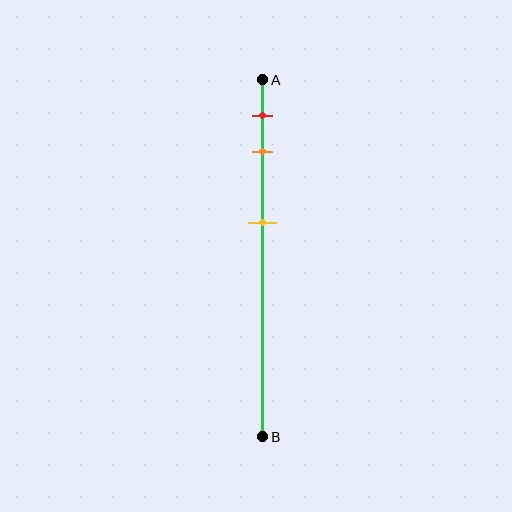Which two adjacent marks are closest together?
The red and orange marks are the closest adjacent pair.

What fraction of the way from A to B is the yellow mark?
The yellow mark is approximately 40% (0.4) of the way from A to B.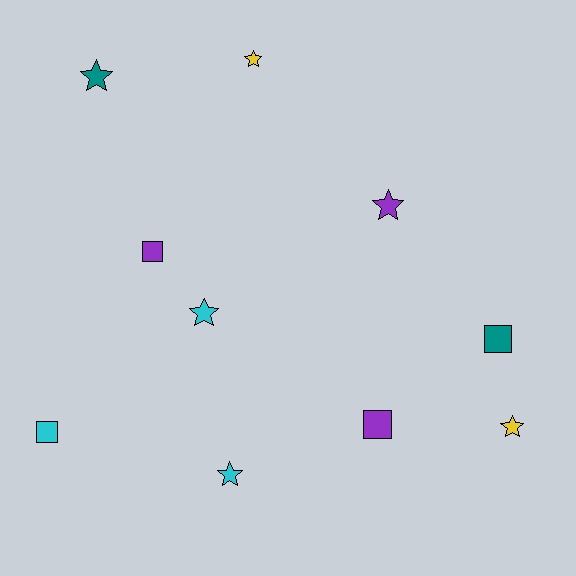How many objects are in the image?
There are 10 objects.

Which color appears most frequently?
Cyan, with 3 objects.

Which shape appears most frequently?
Star, with 6 objects.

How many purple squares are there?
There are 2 purple squares.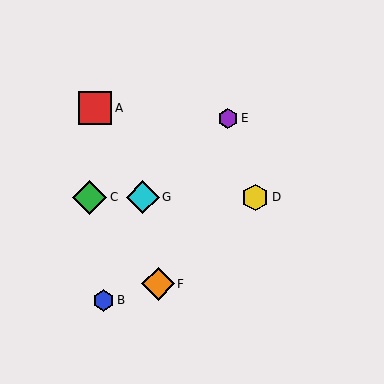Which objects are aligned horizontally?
Objects C, D, G are aligned horizontally.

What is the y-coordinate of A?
Object A is at y≈108.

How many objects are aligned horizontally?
3 objects (C, D, G) are aligned horizontally.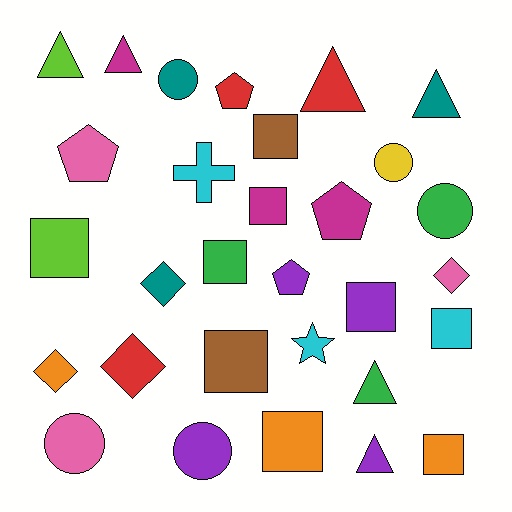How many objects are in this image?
There are 30 objects.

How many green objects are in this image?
There are 3 green objects.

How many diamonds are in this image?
There are 4 diamonds.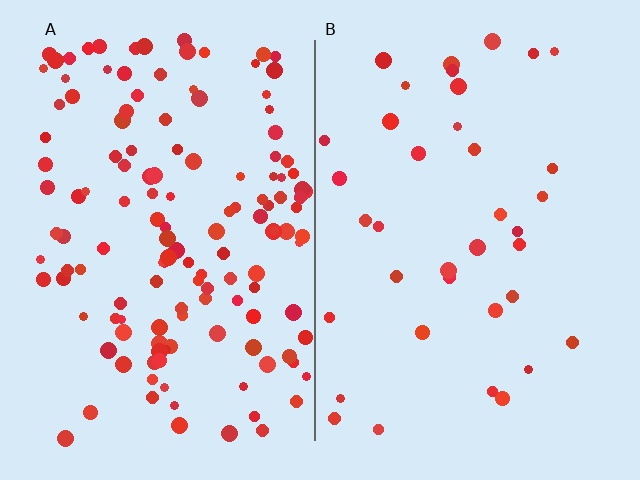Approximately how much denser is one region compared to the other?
Approximately 3.8× — region A over region B.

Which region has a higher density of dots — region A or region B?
A (the left).